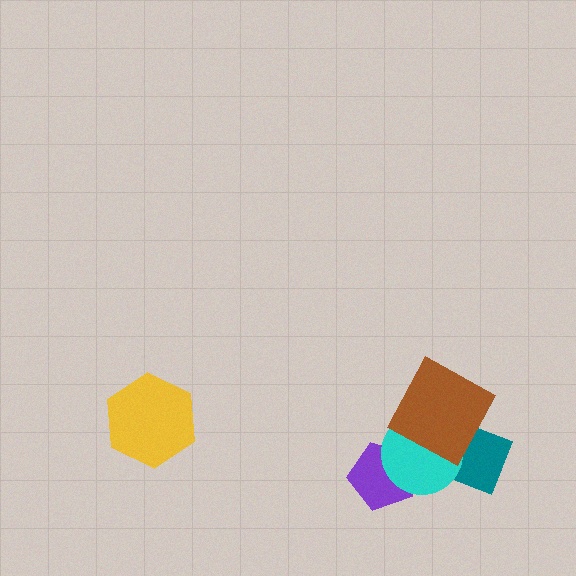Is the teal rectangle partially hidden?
Yes, it is partially covered by another shape.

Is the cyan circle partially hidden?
Yes, it is partially covered by another shape.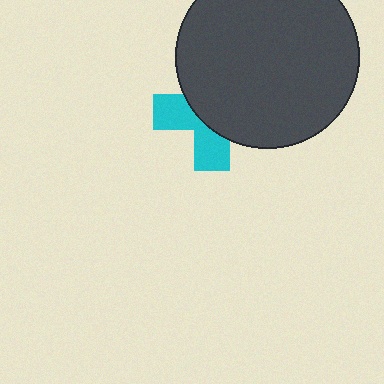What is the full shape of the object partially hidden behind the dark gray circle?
The partially hidden object is a cyan cross.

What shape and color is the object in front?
The object in front is a dark gray circle.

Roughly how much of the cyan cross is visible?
A small part of it is visible (roughly 39%).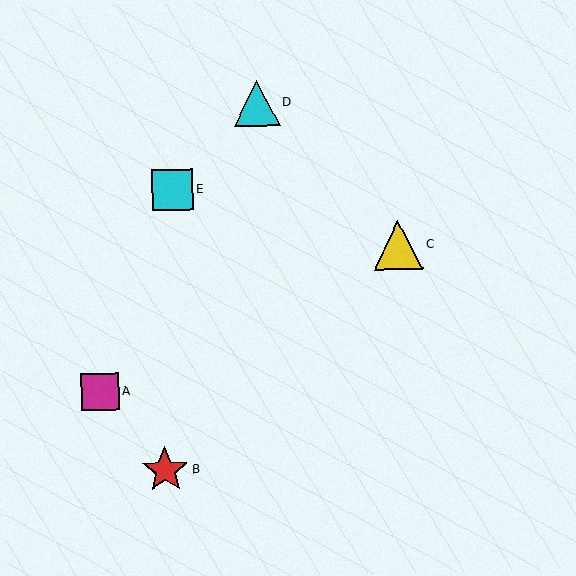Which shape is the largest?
The yellow triangle (labeled C) is the largest.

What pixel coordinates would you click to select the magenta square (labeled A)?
Click at (100, 392) to select the magenta square A.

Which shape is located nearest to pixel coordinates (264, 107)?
The cyan triangle (labeled D) at (256, 103) is nearest to that location.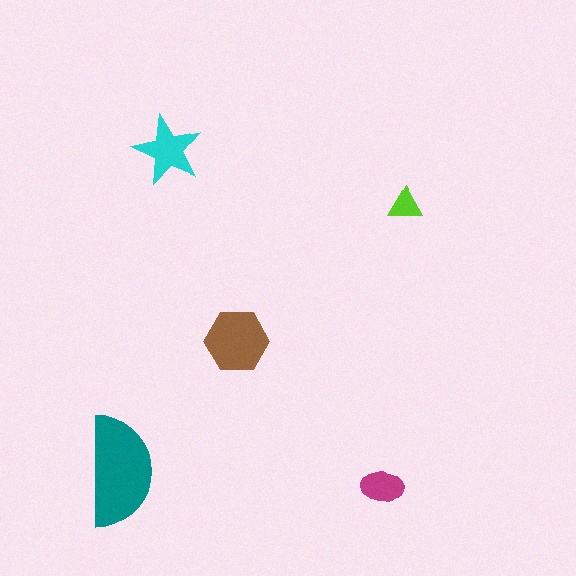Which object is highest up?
The cyan star is topmost.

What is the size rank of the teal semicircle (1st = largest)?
1st.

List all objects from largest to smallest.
The teal semicircle, the brown hexagon, the cyan star, the magenta ellipse, the lime triangle.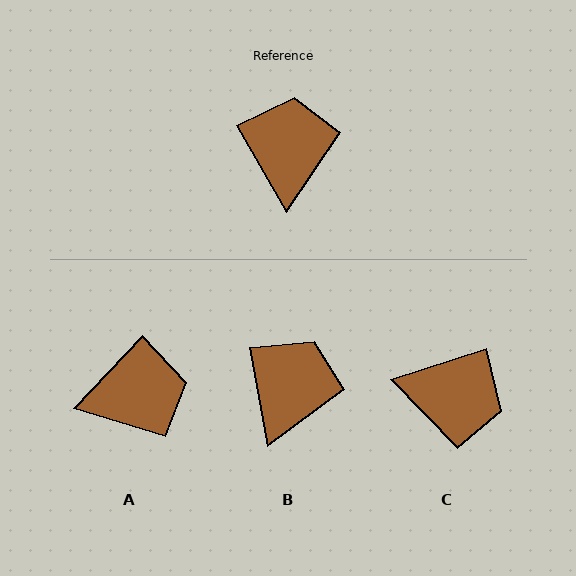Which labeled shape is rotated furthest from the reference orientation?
C, about 102 degrees away.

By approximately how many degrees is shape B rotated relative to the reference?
Approximately 20 degrees clockwise.